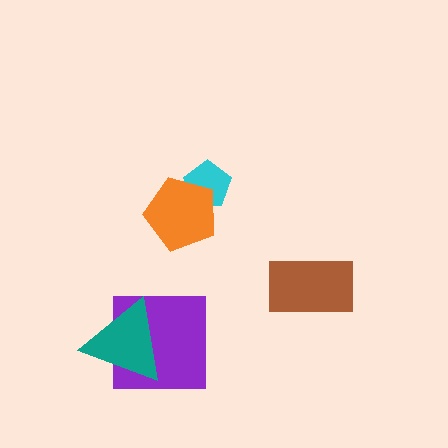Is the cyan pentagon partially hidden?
Yes, it is partially covered by another shape.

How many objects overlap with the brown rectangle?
0 objects overlap with the brown rectangle.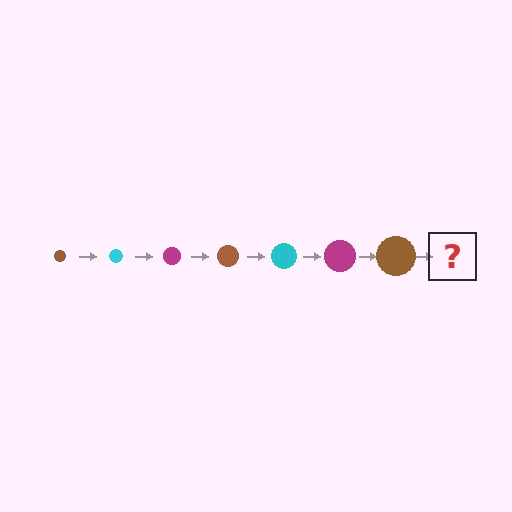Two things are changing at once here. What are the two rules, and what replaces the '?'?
The two rules are that the circle grows larger each step and the color cycles through brown, cyan, and magenta. The '?' should be a cyan circle, larger than the previous one.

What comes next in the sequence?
The next element should be a cyan circle, larger than the previous one.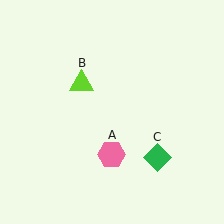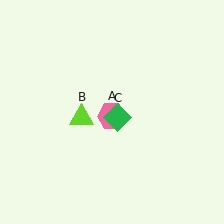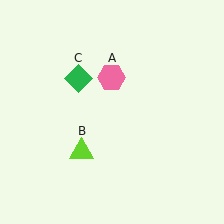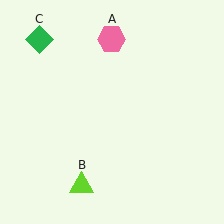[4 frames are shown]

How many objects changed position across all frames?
3 objects changed position: pink hexagon (object A), lime triangle (object B), green diamond (object C).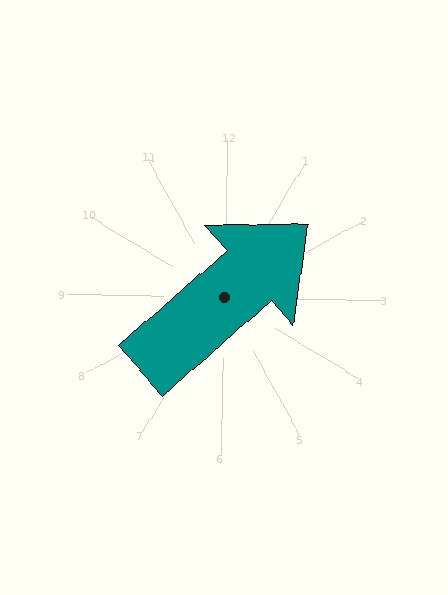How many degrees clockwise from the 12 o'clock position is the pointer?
Approximately 48 degrees.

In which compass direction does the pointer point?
Northeast.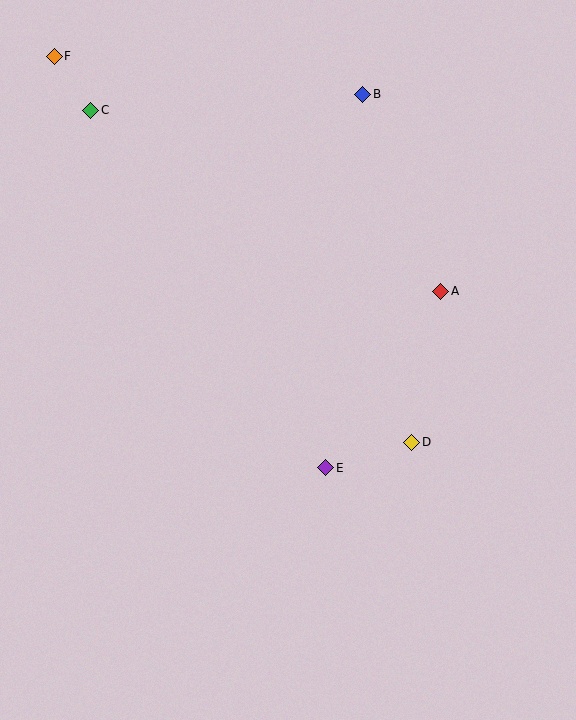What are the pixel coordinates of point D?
Point D is at (412, 442).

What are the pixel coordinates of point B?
Point B is at (363, 94).